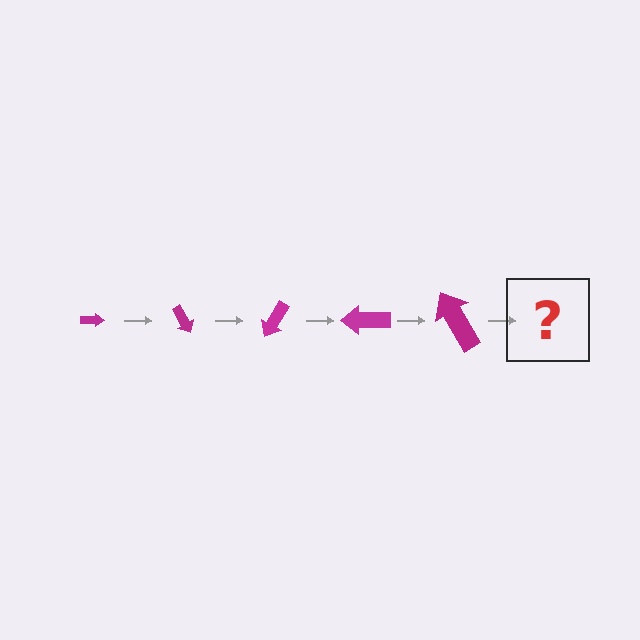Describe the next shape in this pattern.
It should be an arrow, larger than the previous one and rotated 300 degrees from the start.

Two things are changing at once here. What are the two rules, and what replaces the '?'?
The two rules are that the arrow grows larger each step and it rotates 60 degrees each step. The '?' should be an arrow, larger than the previous one and rotated 300 degrees from the start.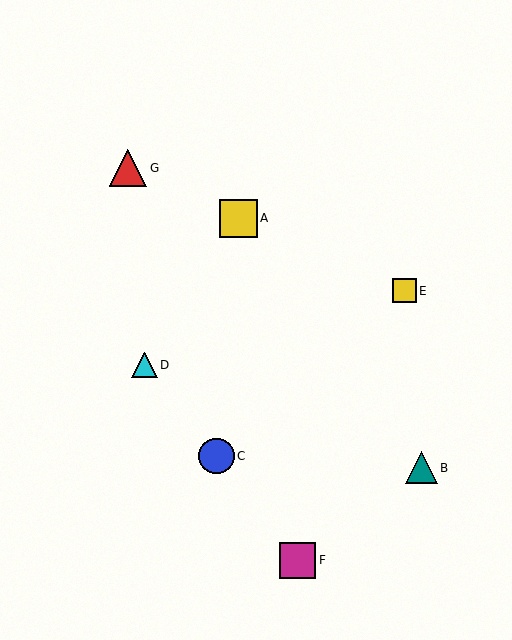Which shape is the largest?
The yellow square (labeled A) is the largest.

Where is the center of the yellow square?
The center of the yellow square is at (238, 218).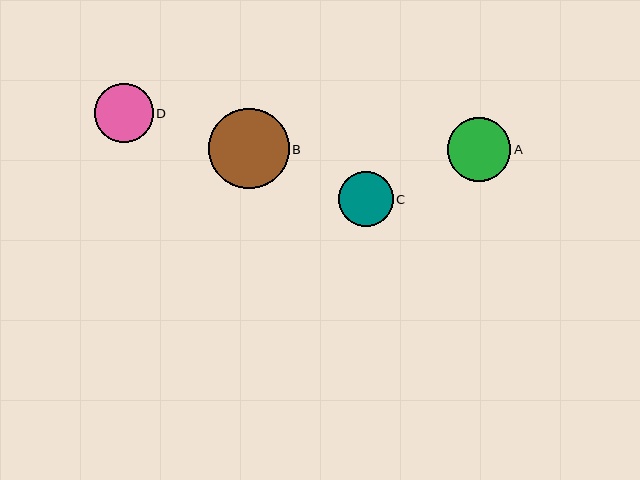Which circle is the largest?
Circle B is the largest with a size of approximately 80 pixels.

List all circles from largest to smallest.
From largest to smallest: B, A, D, C.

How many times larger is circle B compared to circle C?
Circle B is approximately 1.5 times the size of circle C.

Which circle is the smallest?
Circle C is the smallest with a size of approximately 55 pixels.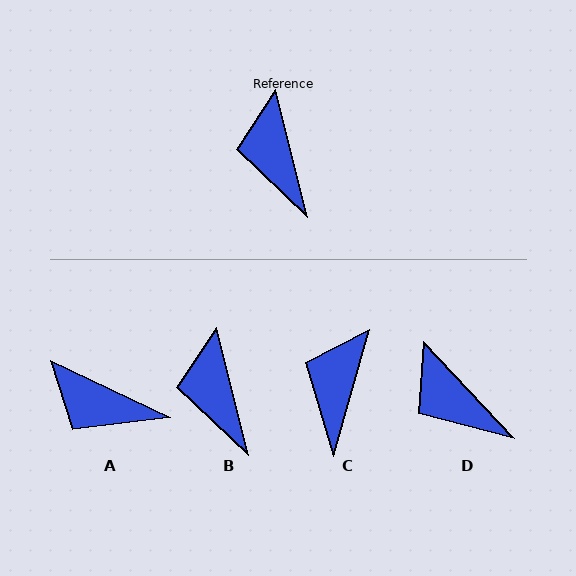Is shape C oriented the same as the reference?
No, it is off by about 30 degrees.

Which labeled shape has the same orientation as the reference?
B.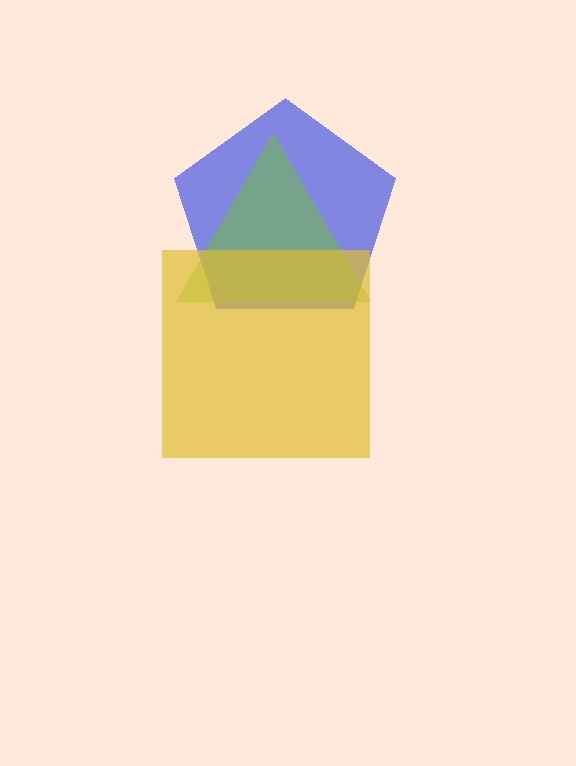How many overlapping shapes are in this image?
There are 3 overlapping shapes in the image.